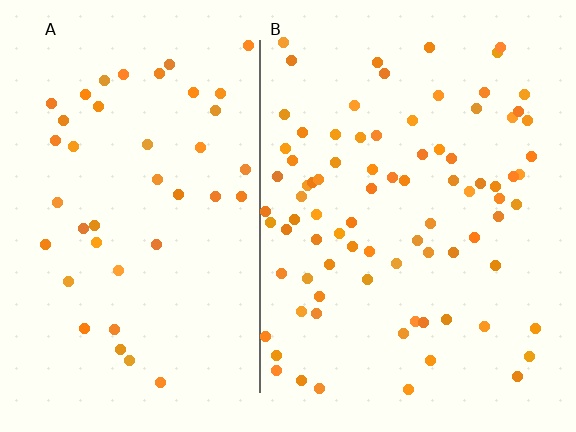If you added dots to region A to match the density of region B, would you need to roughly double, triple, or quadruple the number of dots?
Approximately double.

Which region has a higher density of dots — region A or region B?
B (the right).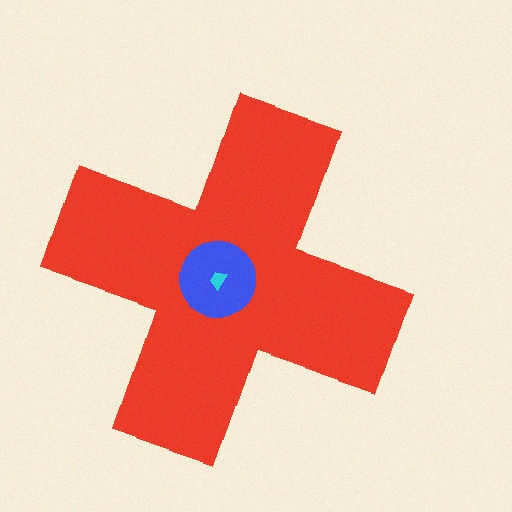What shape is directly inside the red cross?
The blue circle.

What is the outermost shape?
The red cross.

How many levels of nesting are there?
3.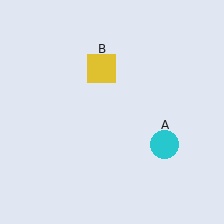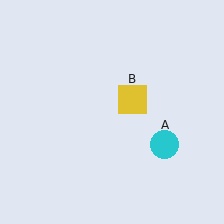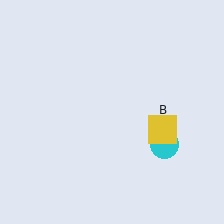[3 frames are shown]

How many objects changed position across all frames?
1 object changed position: yellow square (object B).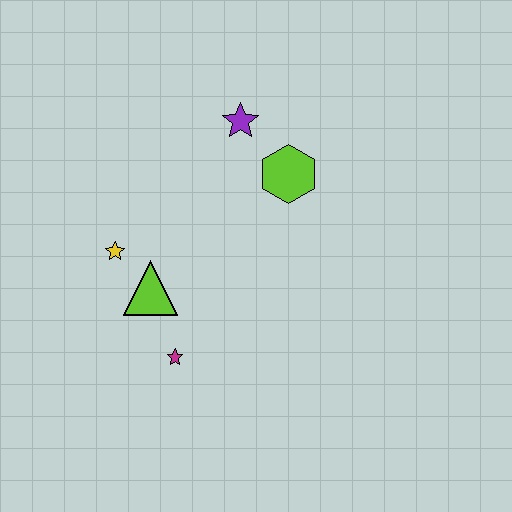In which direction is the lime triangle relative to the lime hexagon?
The lime triangle is to the left of the lime hexagon.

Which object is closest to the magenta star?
The lime triangle is closest to the magenta star.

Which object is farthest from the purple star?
The magenta star is farthest from the purple star.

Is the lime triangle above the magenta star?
Yes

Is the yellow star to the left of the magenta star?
Yes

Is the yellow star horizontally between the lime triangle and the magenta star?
No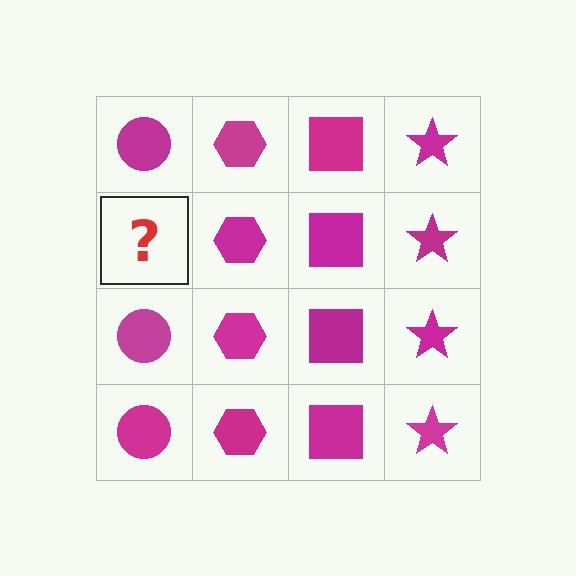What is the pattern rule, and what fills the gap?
The rule is that each column has a consistent shape. The gap should be filled with a magenta circle.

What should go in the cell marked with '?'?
The missing cell should contain a magenta circle.